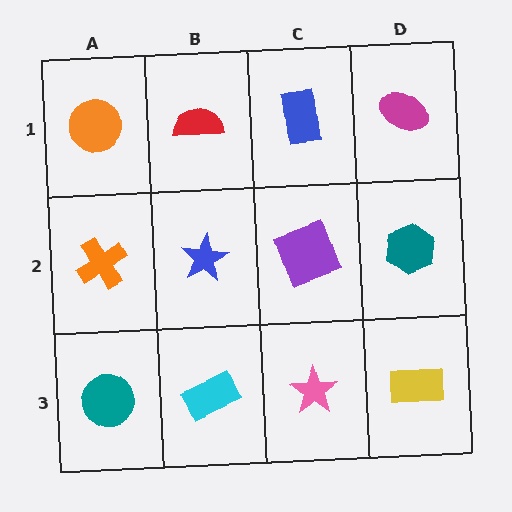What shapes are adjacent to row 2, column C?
A blue rectangle (row 1, column C), a pink star (row 3, column C), a blue star (row 2, column B), a teal hexagon (row 2, column D).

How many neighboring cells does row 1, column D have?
2.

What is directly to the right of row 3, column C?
A yellow rectangle.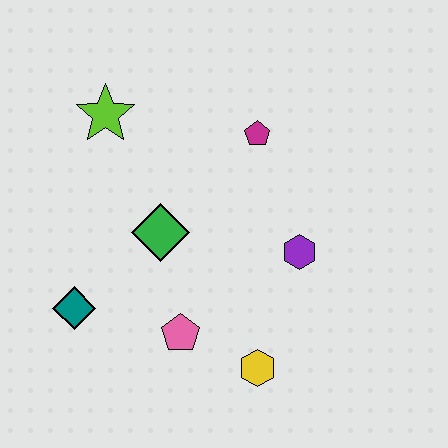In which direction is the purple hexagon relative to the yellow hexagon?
The purple hexagon is above the yellow hexagon.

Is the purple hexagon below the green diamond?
Yes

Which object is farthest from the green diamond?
The yellow hexagon is farthest from the green diamond.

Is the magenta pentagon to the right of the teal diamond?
Yes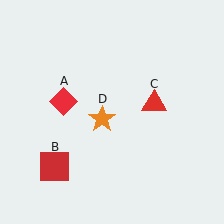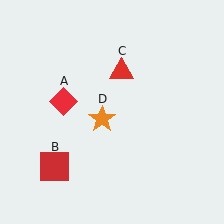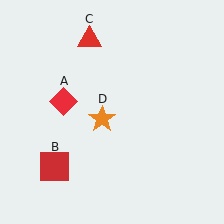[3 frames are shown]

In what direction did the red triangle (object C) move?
The red triangle (object C) moved up and to the left.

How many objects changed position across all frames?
1 object changed position: red triangle (object C).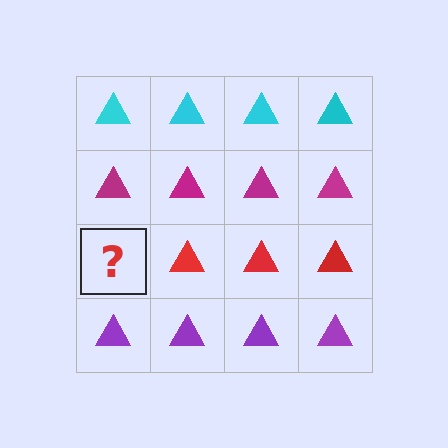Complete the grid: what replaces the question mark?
The question mark should be replaced with a red triangle.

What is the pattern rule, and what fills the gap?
The rule is that each row has a consistent color. The gap should be filled with a red triangle.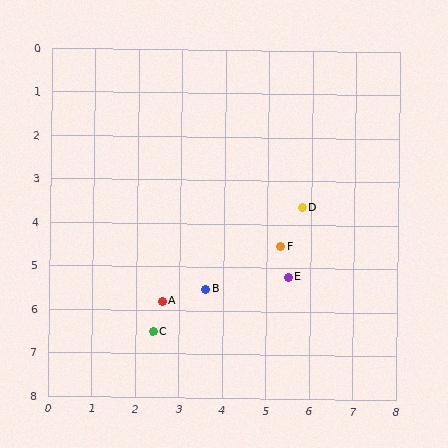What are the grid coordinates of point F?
Point F is at approximately (5.3, 4.5).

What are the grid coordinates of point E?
Point E is at approximately (5.5, 5.2).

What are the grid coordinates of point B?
Point B is at approximately (3.6, 5.5).